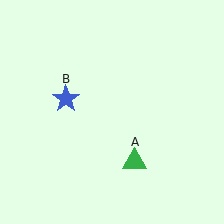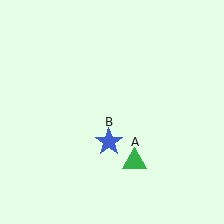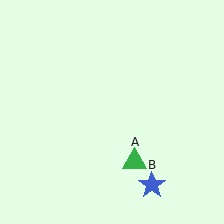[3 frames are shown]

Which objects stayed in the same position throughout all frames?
Green triangle (object A) remained stationary.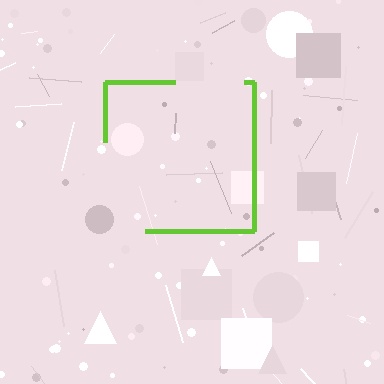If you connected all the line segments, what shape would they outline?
They would outline a square.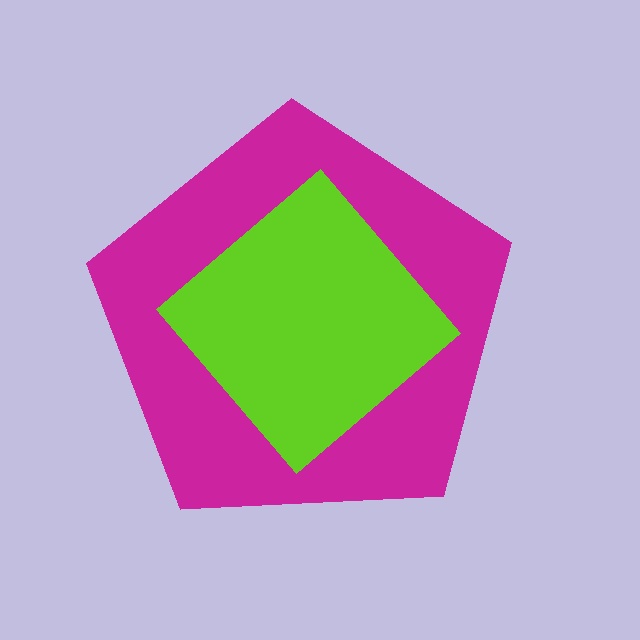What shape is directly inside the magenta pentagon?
The lime diamond.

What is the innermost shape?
The lime diamond.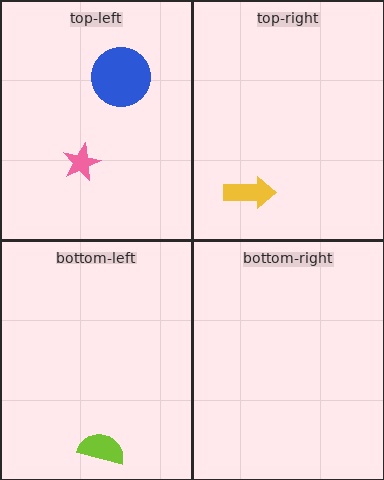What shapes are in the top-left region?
The pink star, the blue circle.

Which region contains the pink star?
The top-left region.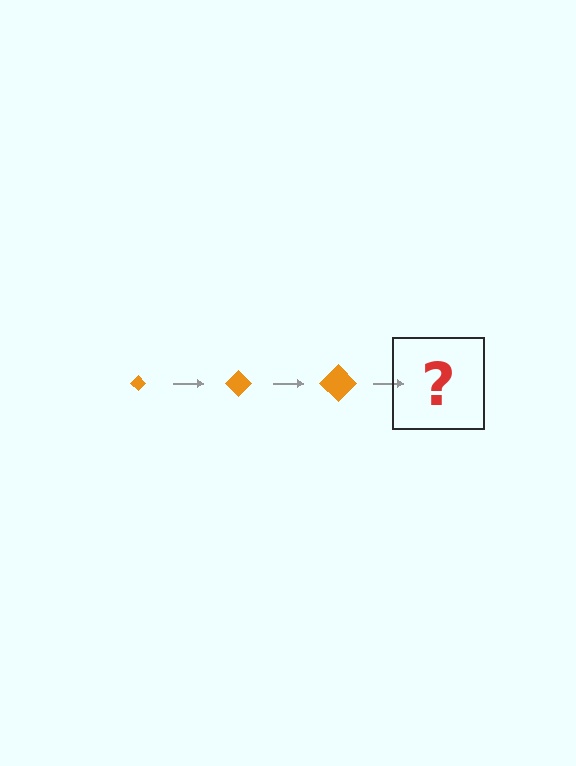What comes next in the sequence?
The next element should be an orange diamond, larger than the previous one.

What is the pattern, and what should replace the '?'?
The pattern is that the diamond gets progressively larger each step. The '?' should be an orange diamond, larger than the previous one.